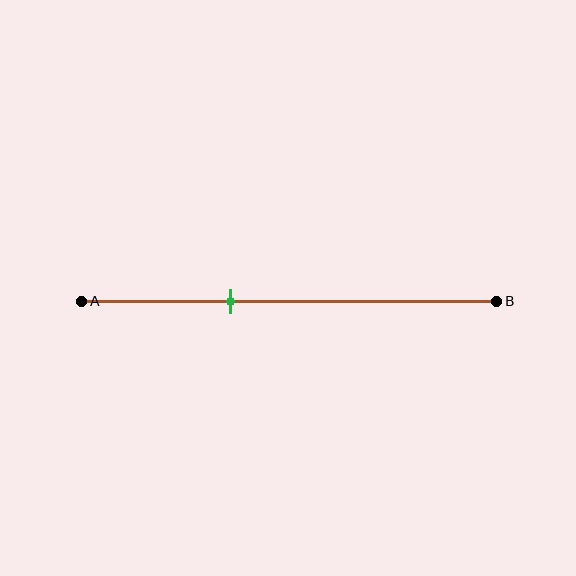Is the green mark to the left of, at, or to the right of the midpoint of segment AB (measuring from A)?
The green mark is to the left of the midpoint of segment AB.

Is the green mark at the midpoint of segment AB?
No, the mark is at about 35% from A, not at the 50% midpoint.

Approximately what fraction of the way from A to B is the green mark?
The green mark is approximately 35% of the way from A to B.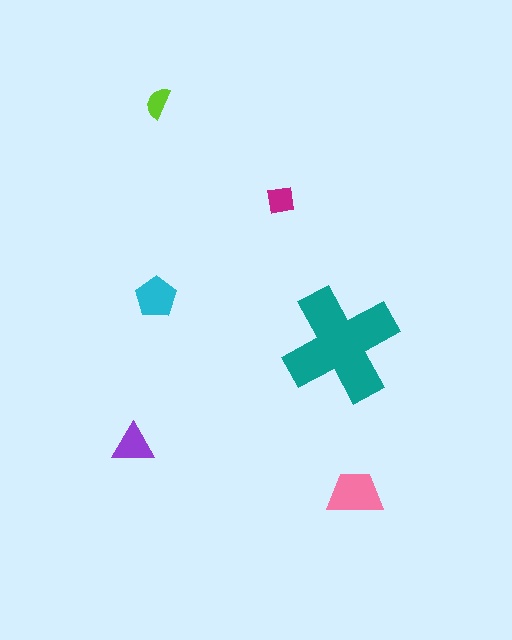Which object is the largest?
The teal cross.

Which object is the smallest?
The lime semicircle.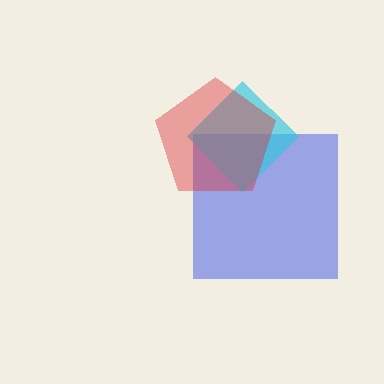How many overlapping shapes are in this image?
There are 3 overlapping shapes in the image.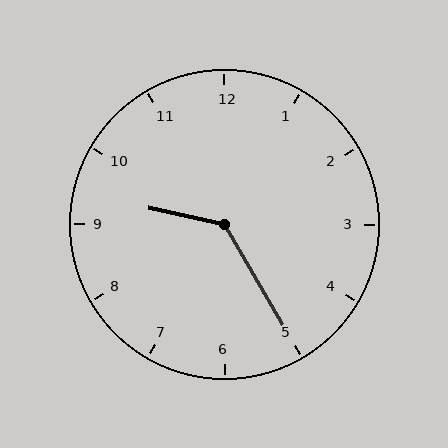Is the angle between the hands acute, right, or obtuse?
It is obtuse.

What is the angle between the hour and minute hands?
Approximately 132 degrees.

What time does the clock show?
9:25.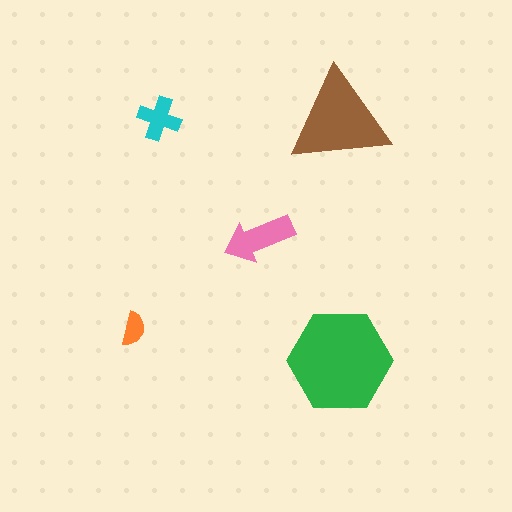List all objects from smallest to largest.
The orange semicircle, the cyan cross, the pink arrow, the brown triangle, the green hexagon.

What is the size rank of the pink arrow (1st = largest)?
3rd.